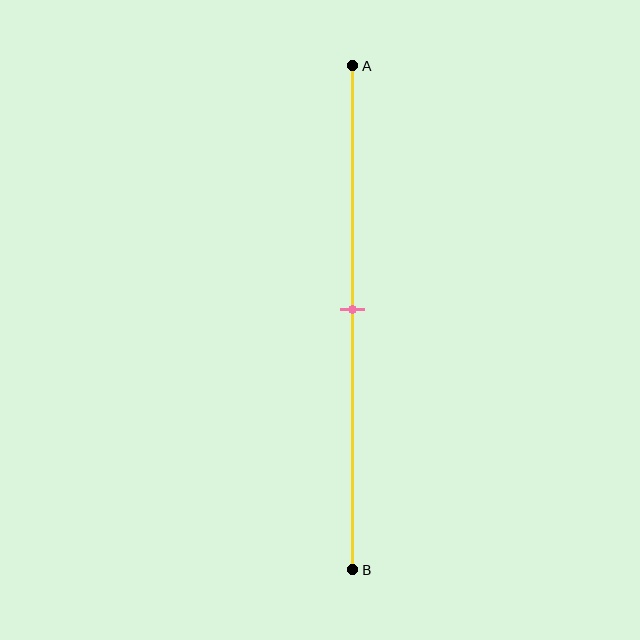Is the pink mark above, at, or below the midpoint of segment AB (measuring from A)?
The pink mark is approximately at the midpoint of segment AB.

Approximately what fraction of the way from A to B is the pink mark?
The pink mark is approximately 50% of the way from A to B.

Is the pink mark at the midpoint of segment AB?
Yes, the mark is approximately at the midpoint.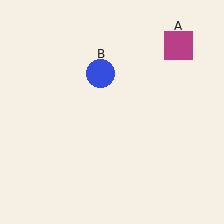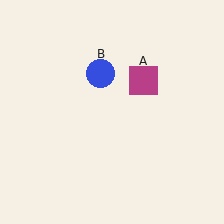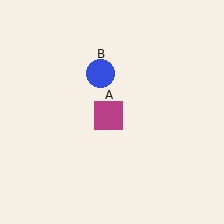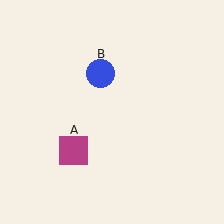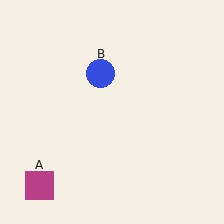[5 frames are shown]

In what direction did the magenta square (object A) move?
The magenta square (object A) moved down and to the left.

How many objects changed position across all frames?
1 object changed position: magenta square (object A).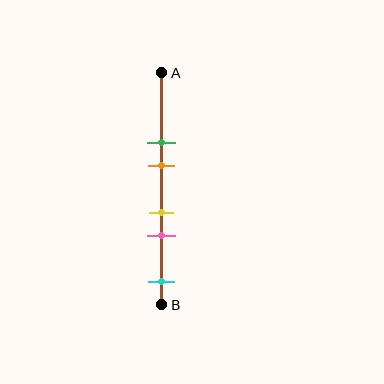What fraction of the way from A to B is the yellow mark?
The yellow mark is approximately 60% (0.6) of the way from A to B.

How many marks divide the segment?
There are 5 marks dividing the segment.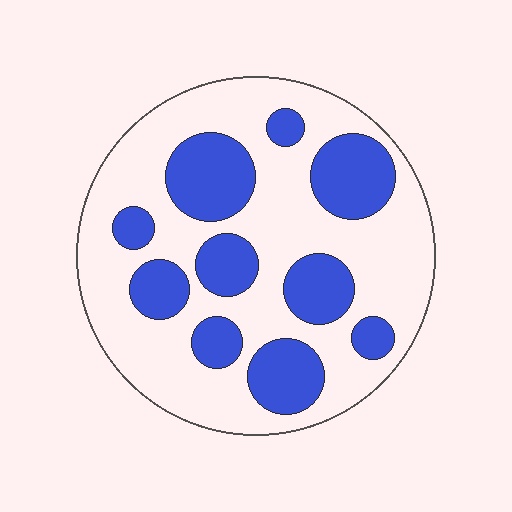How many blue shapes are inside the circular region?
10.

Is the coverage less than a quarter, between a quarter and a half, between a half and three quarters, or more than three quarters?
Between a quarter and a half.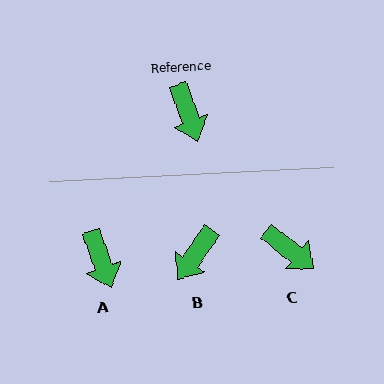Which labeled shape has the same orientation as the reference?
A.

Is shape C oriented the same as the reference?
No, it is off by about 32 degrees.